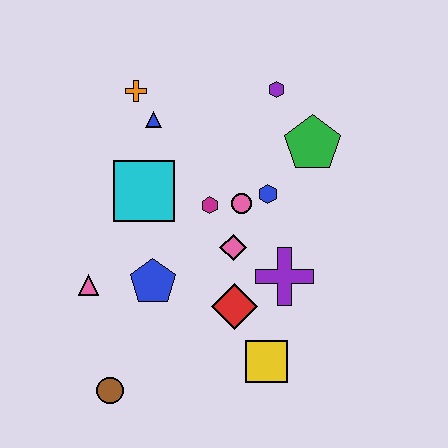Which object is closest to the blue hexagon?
The pink circle is closest to the blue hexagon.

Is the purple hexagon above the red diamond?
Yes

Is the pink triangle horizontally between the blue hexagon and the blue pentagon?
No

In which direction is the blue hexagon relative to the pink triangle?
The blue hexagon is to the right of the pink triangle.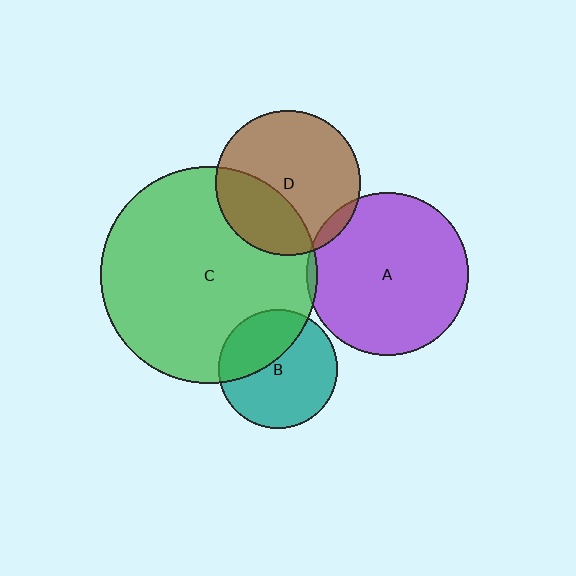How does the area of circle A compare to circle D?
Approximately 1.3 times.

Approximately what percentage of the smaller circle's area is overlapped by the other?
Approximately 5%.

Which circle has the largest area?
Circle C (green).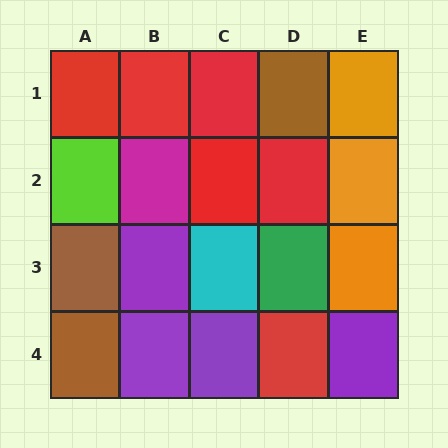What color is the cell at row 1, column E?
Orange.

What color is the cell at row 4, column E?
Purple.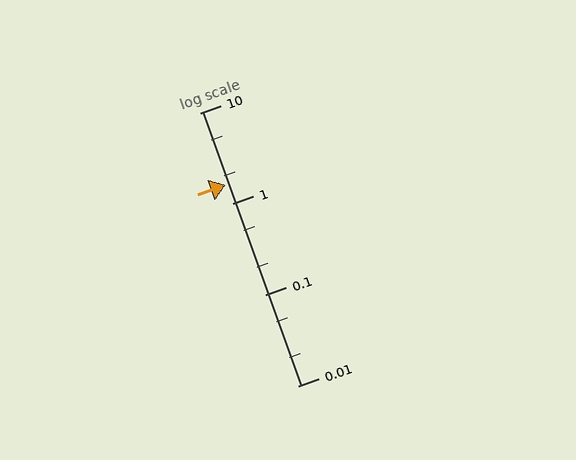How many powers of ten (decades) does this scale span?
The scale spans 3 decades, from 0.01 to 10.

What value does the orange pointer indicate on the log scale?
The pointer indicates approximately 1.6.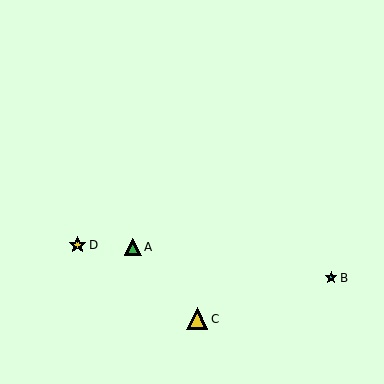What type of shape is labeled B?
Shape B is a cyan star.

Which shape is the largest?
The yellow triangle (labeled C) is the largest.